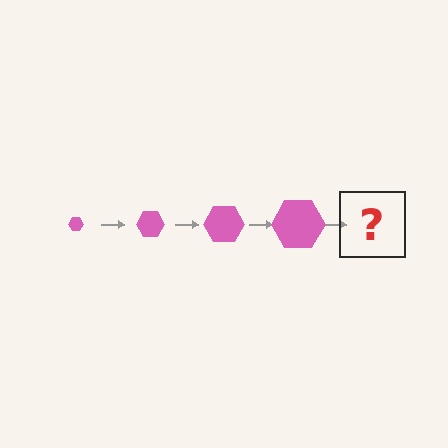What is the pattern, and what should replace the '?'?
The pattern is that the hexagon gets progressively larger each step. The '?' should be a pink hexagon, larger than the previous one.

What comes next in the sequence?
The next element should be a pink hexagon, larger than the previous one.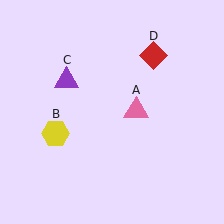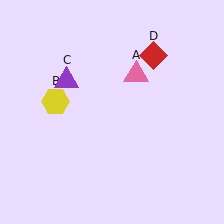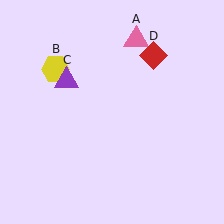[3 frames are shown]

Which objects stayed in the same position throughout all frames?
Purple triangle (object C) and red diamond (object D) remained stationary.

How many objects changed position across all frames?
2 objects changed position: pink triangle (object A), yellow hexagon (object B).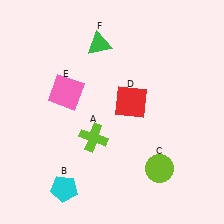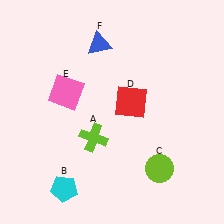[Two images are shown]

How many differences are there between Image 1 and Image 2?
There is 1 difference between the two images.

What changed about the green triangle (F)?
In Image 1, F is green. In Image 2, it changed to blue.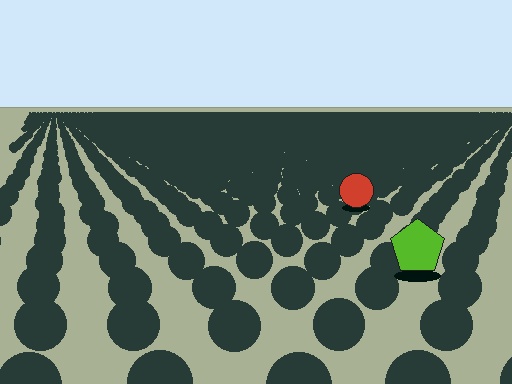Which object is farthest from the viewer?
The red circle is farthest from the viewer. It appears smaller and the ground texture around it is denser.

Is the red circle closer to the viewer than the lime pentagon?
No. The lime pentagon is closer — you can tell from the texture gradient: the ground texture is coarser near it.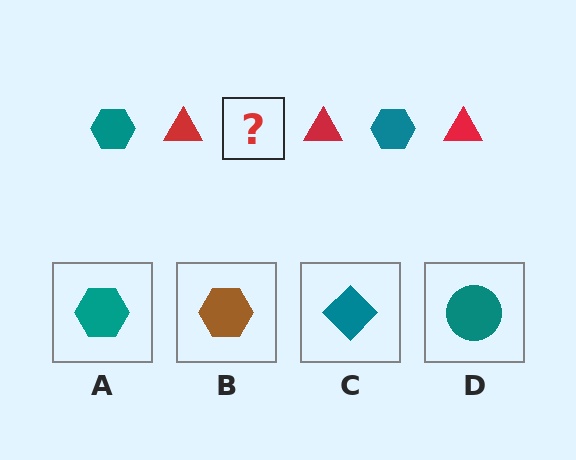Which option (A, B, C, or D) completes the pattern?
A.